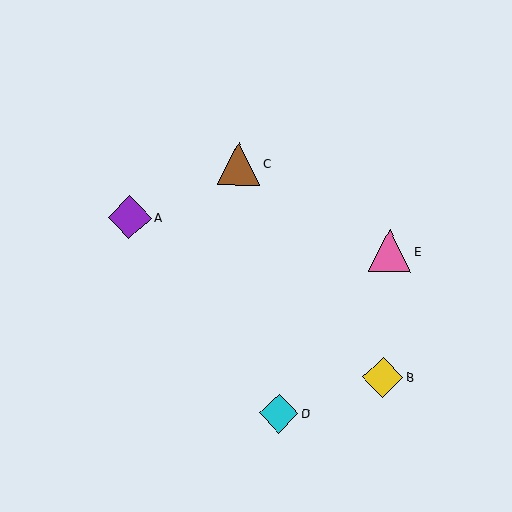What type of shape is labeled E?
Shape E is a pink triangle.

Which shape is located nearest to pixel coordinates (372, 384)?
The yellow diamond (labeled B) at (383, 377) is nearest to that location.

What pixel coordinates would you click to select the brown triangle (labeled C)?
Click at (239, 163) to select the brown triangle C.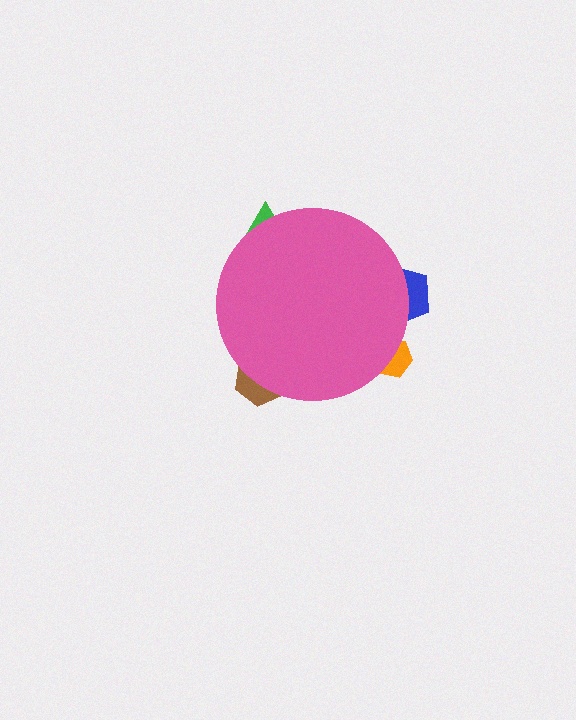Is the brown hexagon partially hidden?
Yes, the brown hexagon is partially hidden behind the pink circle.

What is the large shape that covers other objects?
A pink circle.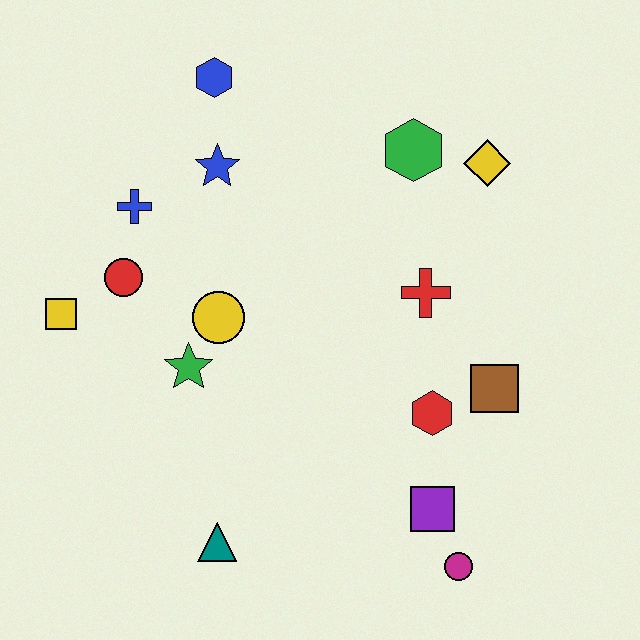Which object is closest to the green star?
The yellow circle is closest to the green star.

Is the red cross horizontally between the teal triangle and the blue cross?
No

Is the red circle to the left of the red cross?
Yes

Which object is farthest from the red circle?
The magenta circle is farthest from the red circle.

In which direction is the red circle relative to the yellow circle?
The red circle is to the left of the yellow circle.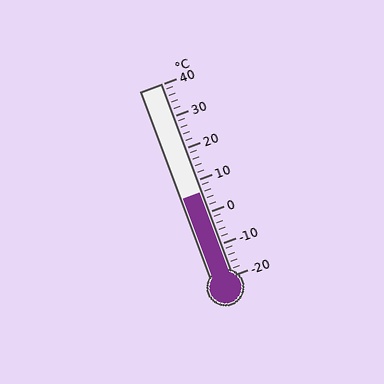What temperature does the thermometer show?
The thermometer shows approximately 6°C.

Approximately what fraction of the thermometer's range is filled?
The thermometer is filled to approximately 45% of its range.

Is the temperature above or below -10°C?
The temperature is above -10°C.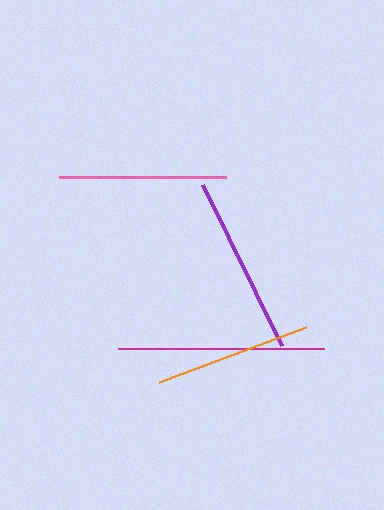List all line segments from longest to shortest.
From longest to shortest: magenta, purple, pink, orange.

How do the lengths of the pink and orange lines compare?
The pink and orange lines are approximately the same length.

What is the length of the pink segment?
The pink segment is approximately 167 pixels long.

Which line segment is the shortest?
The orange line is the shortest at approximately 157 pixels.